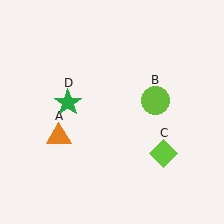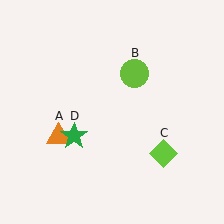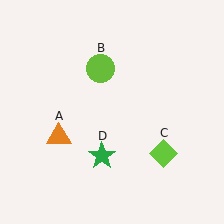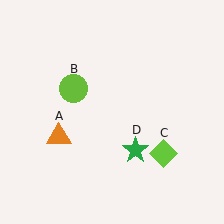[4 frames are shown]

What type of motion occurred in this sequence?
The lime circle (object B), green star (object D) rotated counterclockwise around the center of the scene.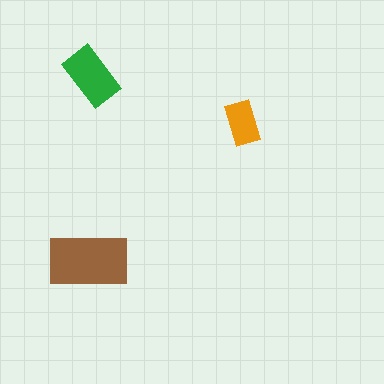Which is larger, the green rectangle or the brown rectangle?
The brown one.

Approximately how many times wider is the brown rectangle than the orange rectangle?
About 2 times wider.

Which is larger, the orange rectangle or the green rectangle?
The green one.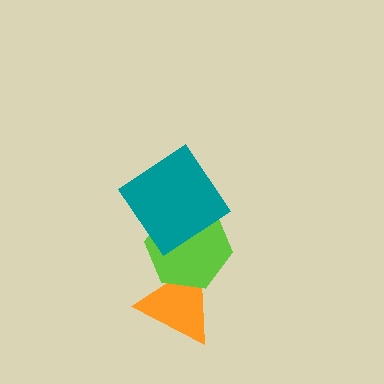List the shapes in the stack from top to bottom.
From top to bottom: the teal diamond, the lime hexagon, the orange triangle.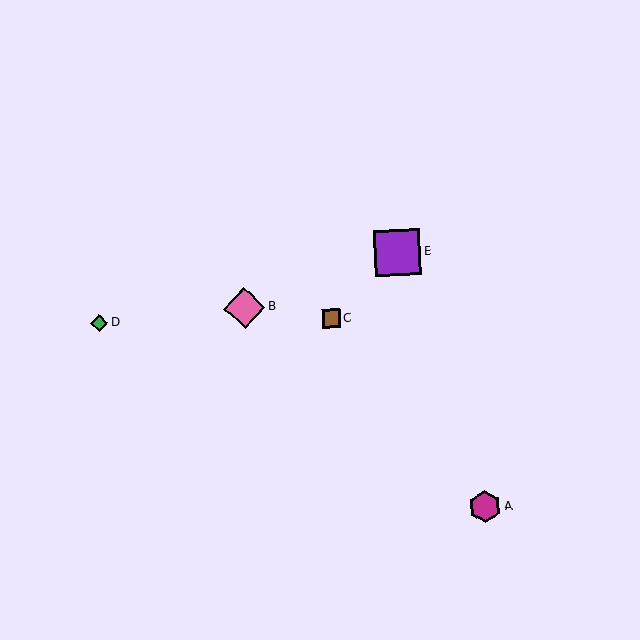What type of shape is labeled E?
Shape E is a purple square.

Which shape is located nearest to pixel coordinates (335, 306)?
The brown square (labeled C) at (331, 318) is nearest to that location.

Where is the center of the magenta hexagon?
The center of the magenta hexagon is at (485, 507).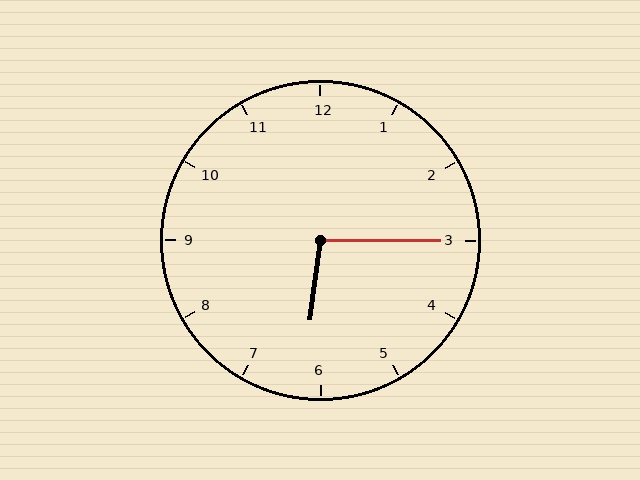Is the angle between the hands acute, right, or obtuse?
It is obtuse.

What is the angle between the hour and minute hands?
Approximately 98 degrees.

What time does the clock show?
6:15.